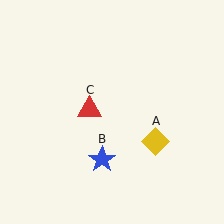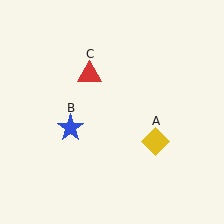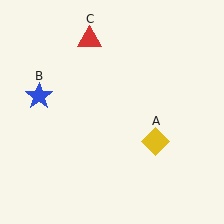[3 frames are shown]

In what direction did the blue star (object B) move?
The blue star (object B) moved up and to the left.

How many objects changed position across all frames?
2 objects changed position: blue star (object B), red triangle (object C).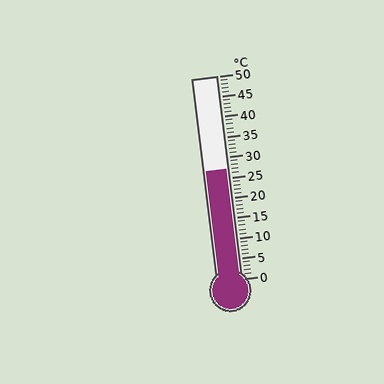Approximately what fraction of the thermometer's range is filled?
The thermometer is filled to approximately 55% of its range.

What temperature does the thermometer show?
The thermometer shows approximately 27°C.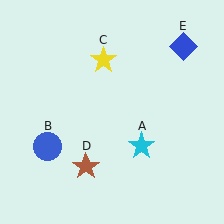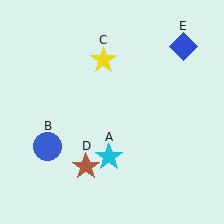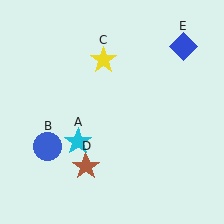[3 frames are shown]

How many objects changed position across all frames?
1 object changed position: cyan star (object A).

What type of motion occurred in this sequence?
The cyan star (object A) rotated clockwise around the center of the scene.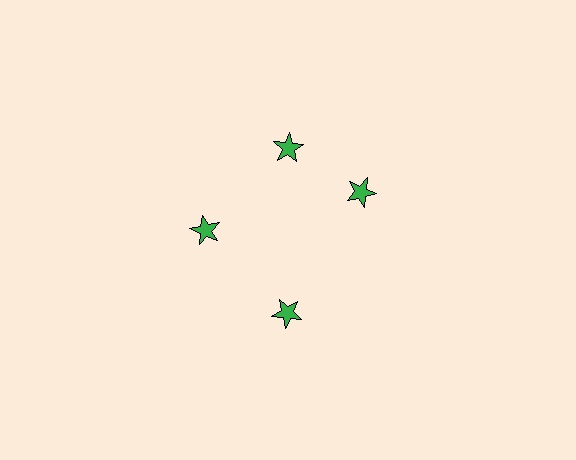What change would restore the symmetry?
The symmetry would be restored by rotating it back into even spacing with its neighbors so that all 4 stars sit at equal angles and equal distance from the center.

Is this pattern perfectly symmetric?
No. The 4 green stars are arranged in a ring, but one element near the 3 o'clock position is rotated out of alignment along the ring, breaking the 4-fold rotational symmetry.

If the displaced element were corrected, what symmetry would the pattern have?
It would have 4-fold rotational symmetry — the pattern would map onto itself every 90 degrees.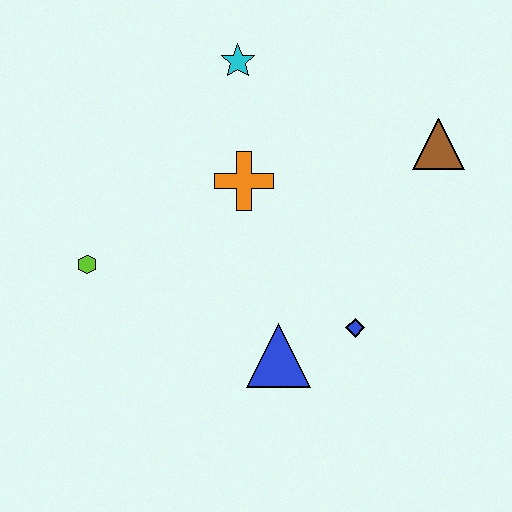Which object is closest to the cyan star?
The orange cross is closest to the cyan star.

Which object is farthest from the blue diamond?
The cyan star is farthest from the blue diamond.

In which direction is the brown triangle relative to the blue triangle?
The brown triangle is above the blue triangle.